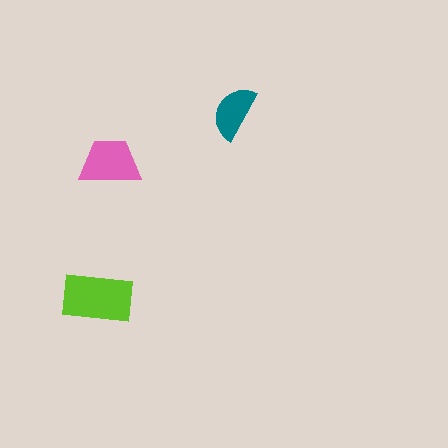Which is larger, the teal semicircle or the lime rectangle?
The lime rectangle.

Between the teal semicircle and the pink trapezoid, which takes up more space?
The pink trapezoid.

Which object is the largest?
The lime rectangle.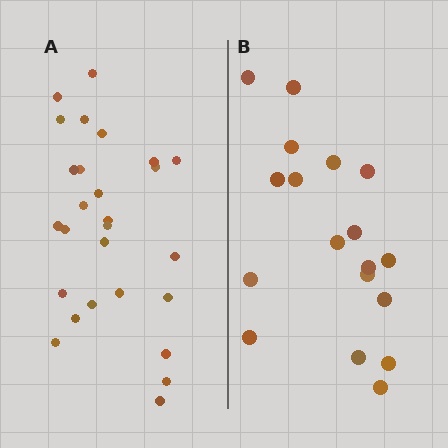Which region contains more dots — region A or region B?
Region A (the left region) has more dots.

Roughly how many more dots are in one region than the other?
Region A has roughly 8 or so more dots than region B.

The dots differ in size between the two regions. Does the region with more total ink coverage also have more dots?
No. Region B has more total ink coverage because its dots are larger, but region A actually contains more individual dots. Total area can be misleading — the number of items is what matters here.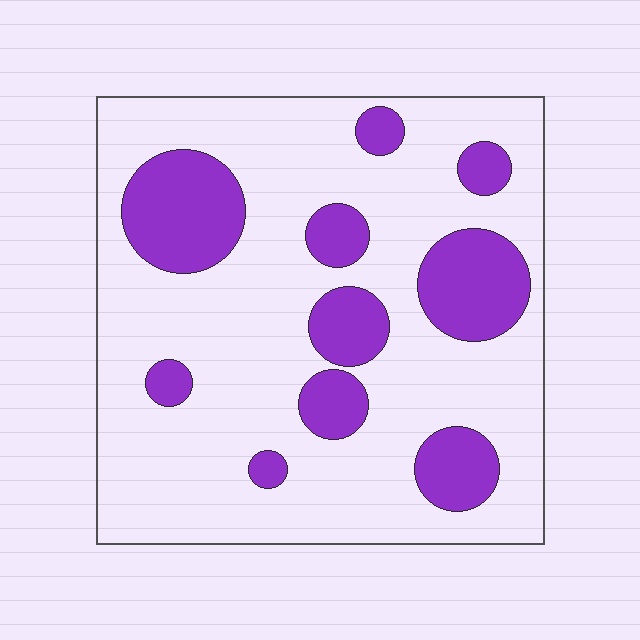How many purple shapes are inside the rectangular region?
10.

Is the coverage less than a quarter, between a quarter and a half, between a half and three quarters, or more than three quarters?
Less than a quarter.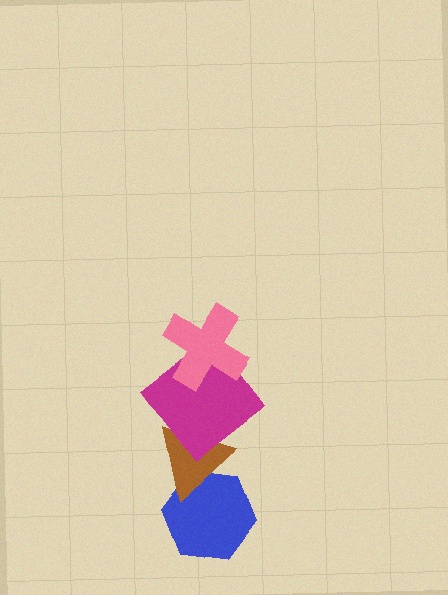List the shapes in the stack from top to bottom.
From top to bottom: the pink cross, the magenta diamond, the brown triangle, the blue hexagon.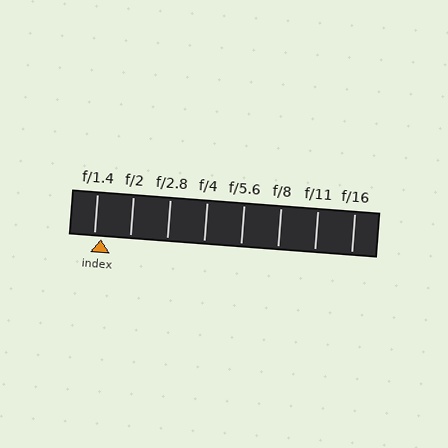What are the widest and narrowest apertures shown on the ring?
The widest aperture shown is f/1.4 and the narrowest is f/16.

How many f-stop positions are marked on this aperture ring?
There are 8 f-stop positions marked.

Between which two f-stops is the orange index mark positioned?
The index mark is between f/1.4 and f/2.